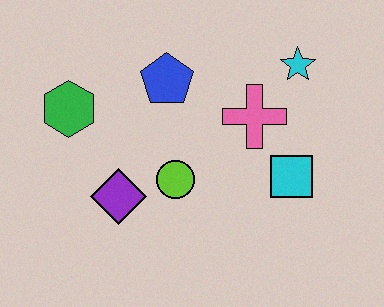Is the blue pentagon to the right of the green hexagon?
Yes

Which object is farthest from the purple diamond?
The cyan star is farthest from the purple diamond.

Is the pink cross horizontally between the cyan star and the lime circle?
Yes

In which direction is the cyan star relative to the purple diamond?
The cyan star is to the right of the purple diamond.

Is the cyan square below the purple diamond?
No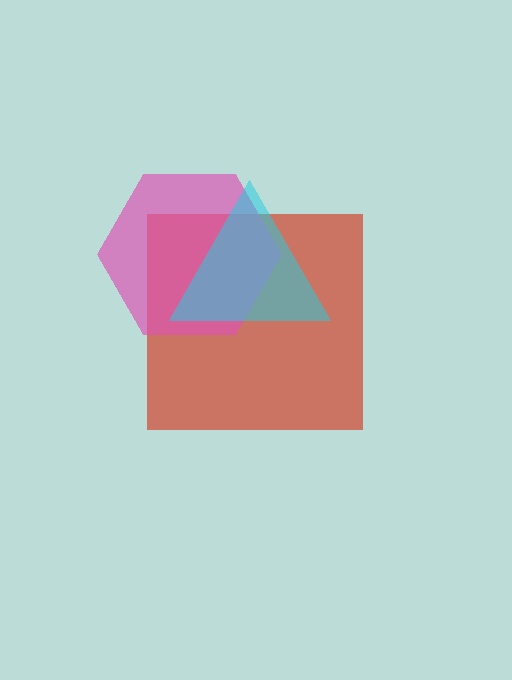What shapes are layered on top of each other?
The layered shapes are: a red square, a pink hexagon, a cyan triangle.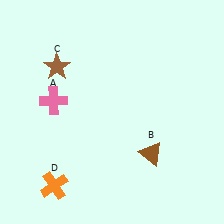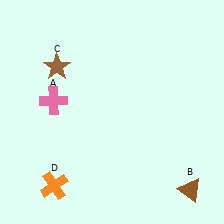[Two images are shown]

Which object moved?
The brown triangle (B) moved right.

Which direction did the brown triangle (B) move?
The brown triangle (B) moved right.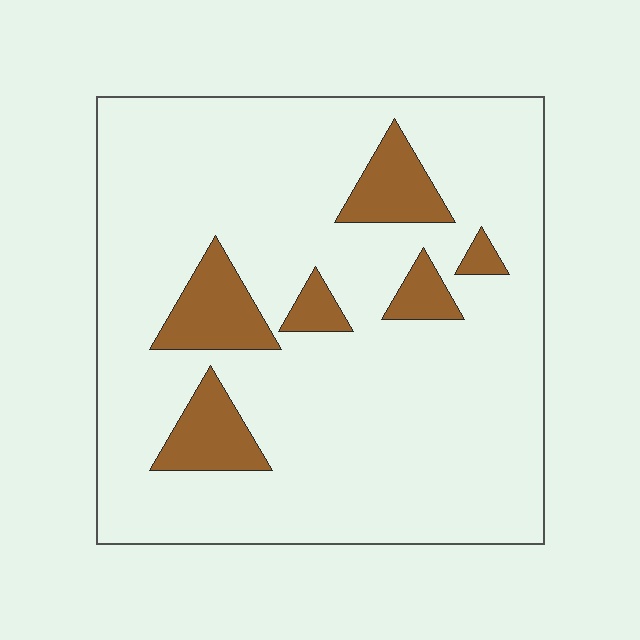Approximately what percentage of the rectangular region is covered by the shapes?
Approximately 15%.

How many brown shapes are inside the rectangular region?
6.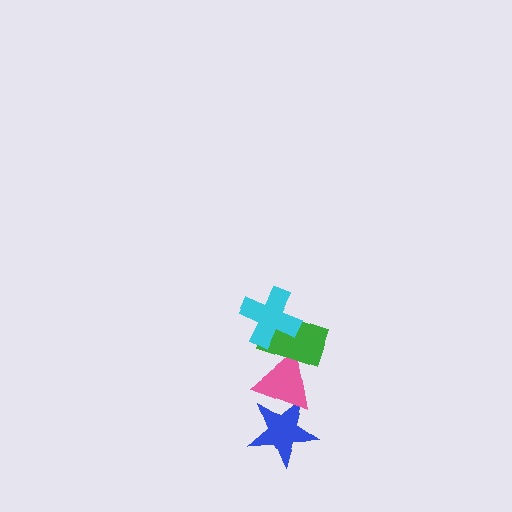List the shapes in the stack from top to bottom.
From top to bottom: the cyan cross, the green rectangle, the pink triangle, the blue star.